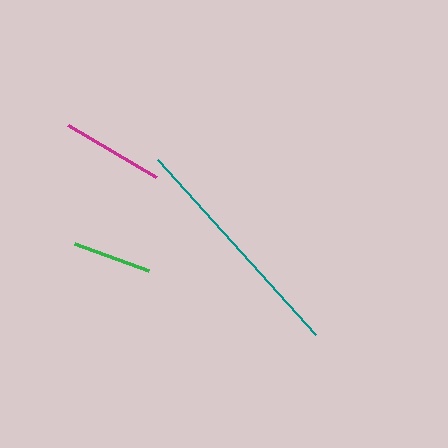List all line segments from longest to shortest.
From longest to shortest: teal, magenta, green.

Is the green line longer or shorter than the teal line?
The teal line is longer than the green line.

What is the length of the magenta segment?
The magenta segment is approximately 102 pixels long.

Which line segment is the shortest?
The green line is the shortest at approximately 78 pixels.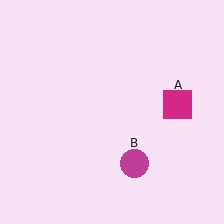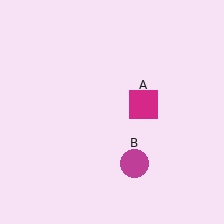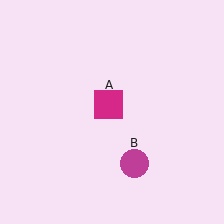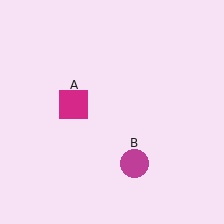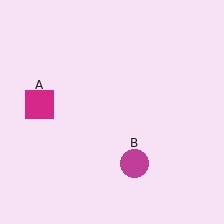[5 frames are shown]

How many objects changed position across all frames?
1 object changed position: magenta square (object A).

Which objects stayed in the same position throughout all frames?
Magenta circle (object B) remained stationary.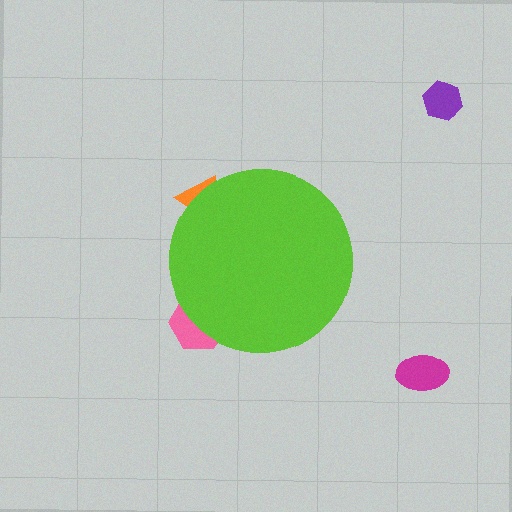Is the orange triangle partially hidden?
Yes, the orange triangle is partially hidden behind the lime circle.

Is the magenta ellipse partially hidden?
No, the magenta ellipse is fully visible.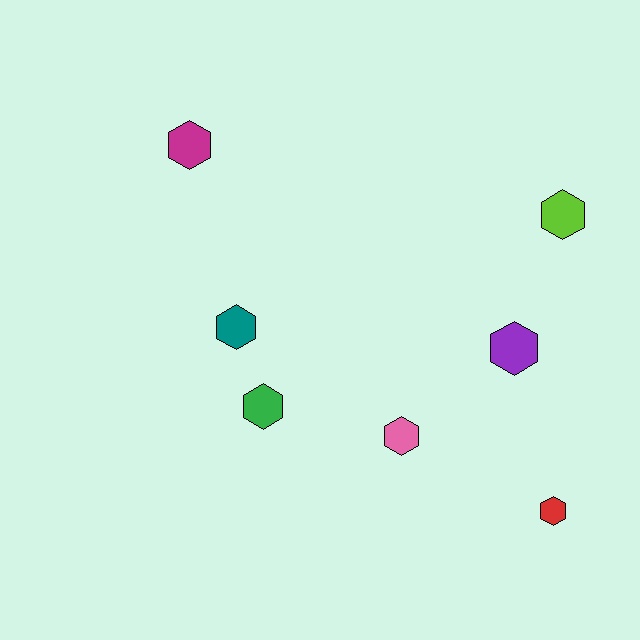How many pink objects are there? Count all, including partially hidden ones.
There is 1 pink object.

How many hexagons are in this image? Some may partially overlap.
There are 7 hexagons.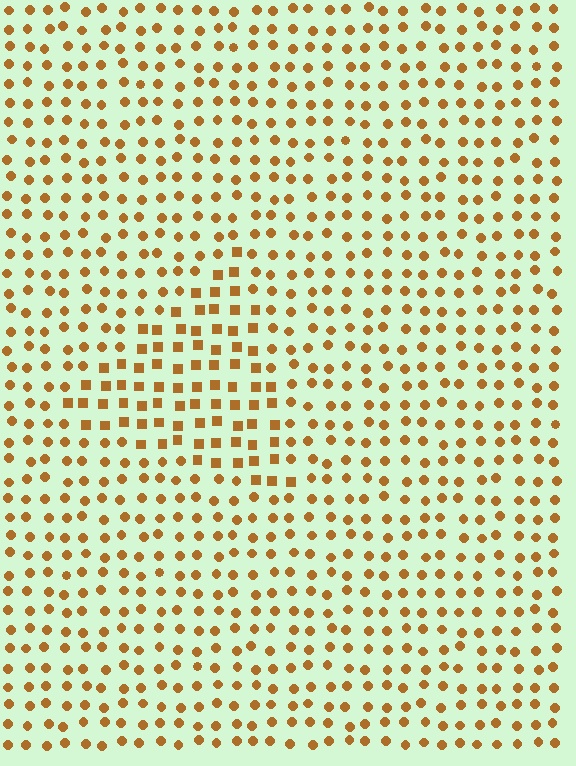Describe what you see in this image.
The image is filled with small brown elements arranged in a uniform grid. A triangle-shaped region contains squares, while the surrounding area contains circles. The boundary is defined purely by the change in element shape.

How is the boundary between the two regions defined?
The boundary is defined by a change in element shape: squares inside vs. circles outside. All elements share the same color and spacing.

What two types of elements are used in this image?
The image uses squares inside the triangle region and circles outside it.